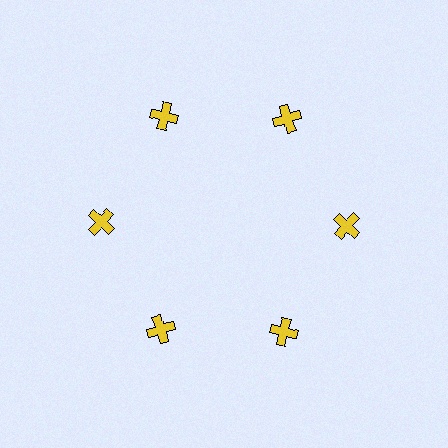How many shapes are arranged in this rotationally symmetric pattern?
There are 6 shapes, arranged in 6 groups of 1.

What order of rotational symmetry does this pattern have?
This pattern has 6-fold rotational symmetry.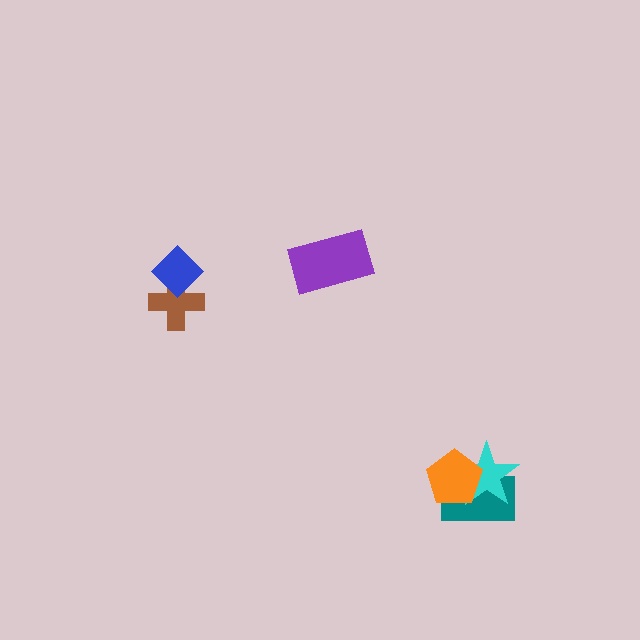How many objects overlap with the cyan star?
2 objects overlap with the cyan star.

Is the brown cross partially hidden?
Yes, it is partially covered by another shape.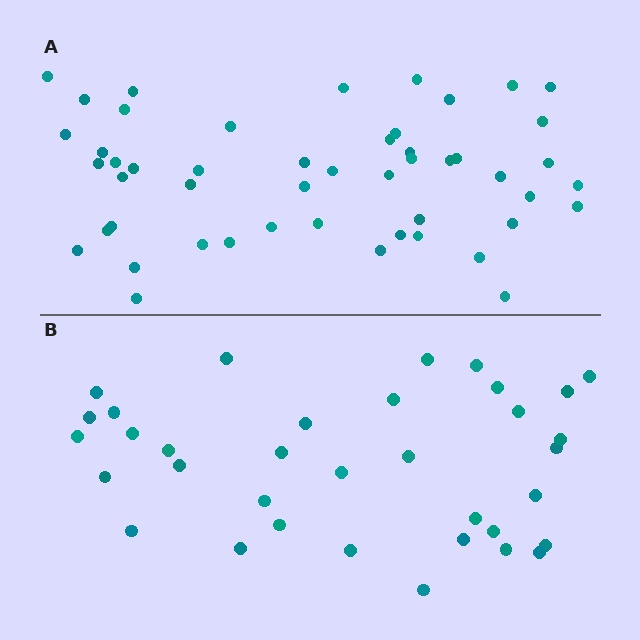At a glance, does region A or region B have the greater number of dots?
Region A (the top region) has more dots.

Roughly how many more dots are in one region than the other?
Region A has approximately 15 more dots than region B.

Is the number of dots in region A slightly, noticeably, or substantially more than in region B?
Region A has noticeably more, but not dramatically so. The ratio is roughly 1.4 to 1.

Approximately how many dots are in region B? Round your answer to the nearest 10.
About 40 dots. (The exact count is 35, which rounds to 40.)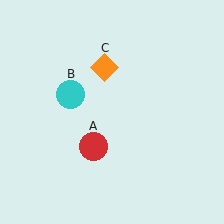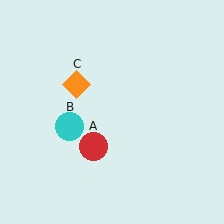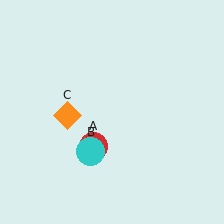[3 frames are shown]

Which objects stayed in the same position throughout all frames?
Red circle (object A) remained stationary.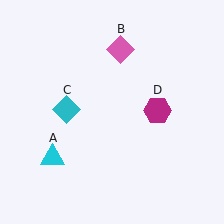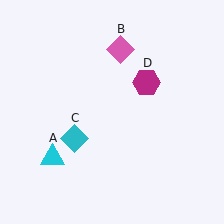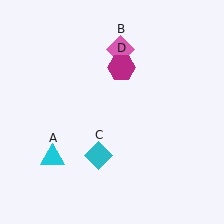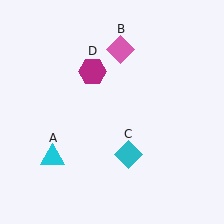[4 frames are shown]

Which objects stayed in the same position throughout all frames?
Cyan triangle (object A) and pink diamond (object B) remained stationary.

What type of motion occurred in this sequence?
The cyan diamond (object C), magenta hexagon (object D) rotated counterclockwise around the center of the scene.